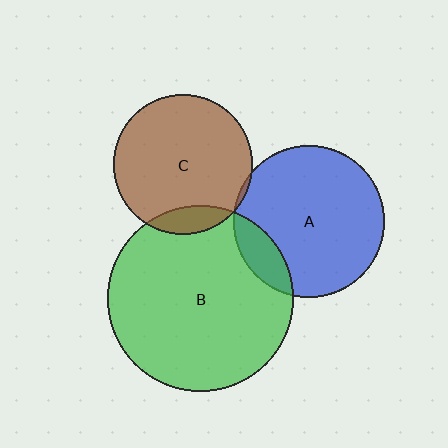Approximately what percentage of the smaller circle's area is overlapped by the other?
Approximately 15%.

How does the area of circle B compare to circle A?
Approximately 1.5 times.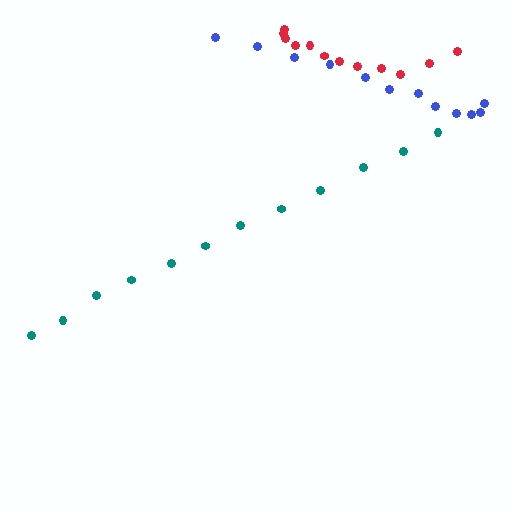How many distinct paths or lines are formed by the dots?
There are 3 distinct paths.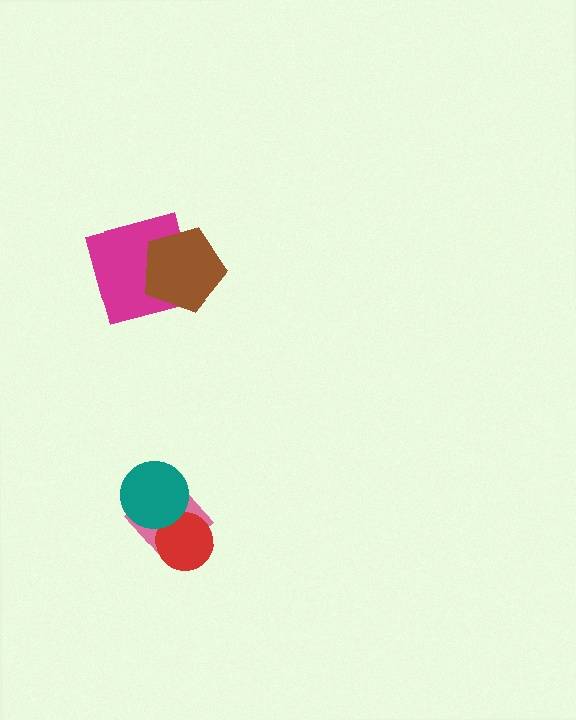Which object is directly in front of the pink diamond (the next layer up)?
The red circle is directly in front of the pink diamond.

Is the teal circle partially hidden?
No, no other shape covers it.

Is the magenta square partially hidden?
Yes, it is partially covered by another shape.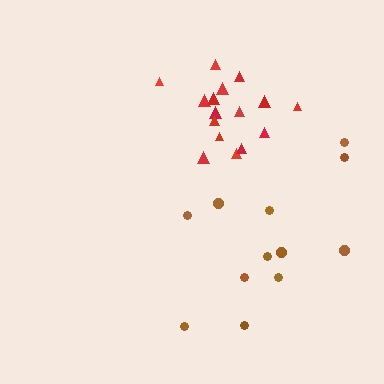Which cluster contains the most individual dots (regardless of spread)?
Red (16).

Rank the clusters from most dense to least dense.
red, brown.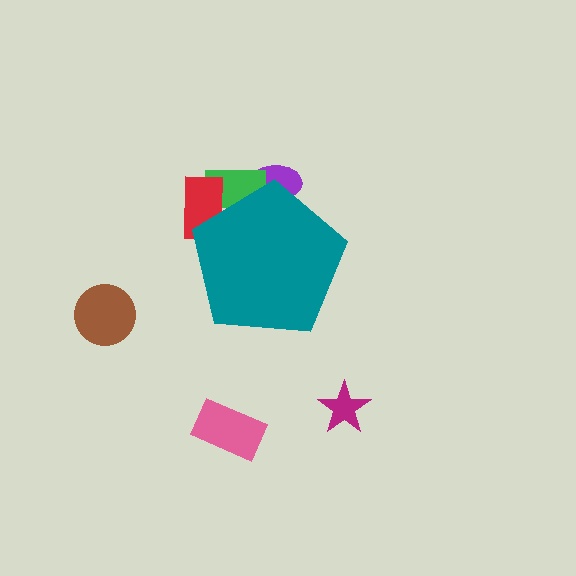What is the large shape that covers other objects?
A teal pentagon.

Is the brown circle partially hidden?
No, the brown circle is fully visible.